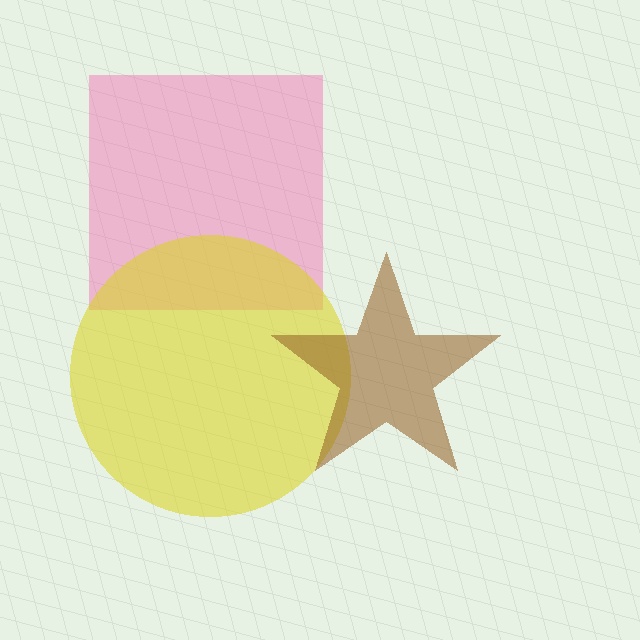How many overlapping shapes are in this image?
There are 3 overlapping shapes in the image.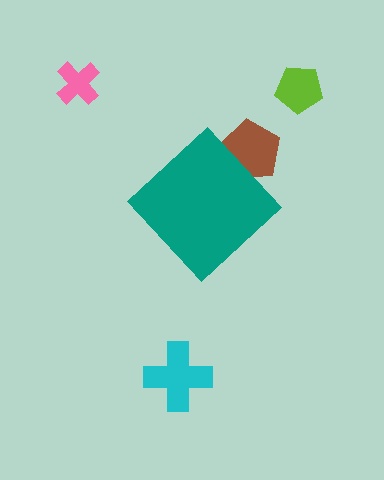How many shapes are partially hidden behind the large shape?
1 shape is partially hidden.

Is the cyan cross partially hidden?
No, the cyan cross is fully visible.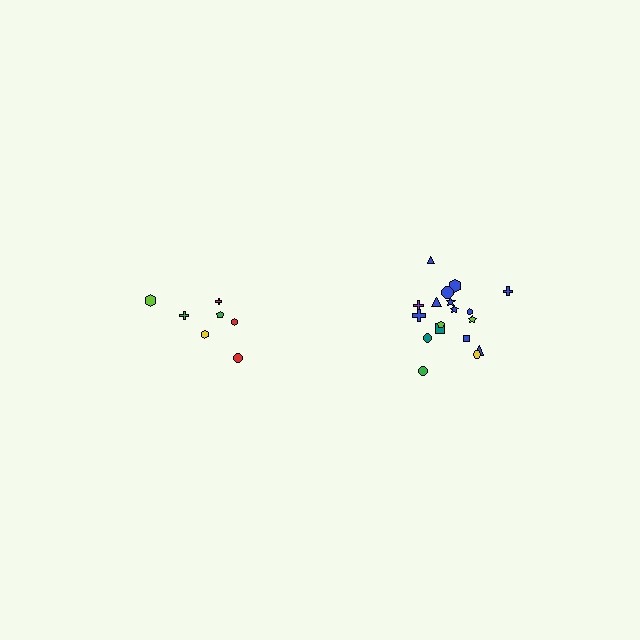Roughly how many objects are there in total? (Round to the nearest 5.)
Roughly 25 objects in total.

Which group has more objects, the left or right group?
The right group.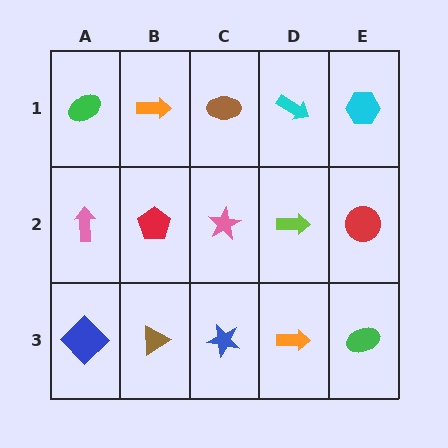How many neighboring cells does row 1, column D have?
3.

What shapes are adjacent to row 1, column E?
A red circle (row 2, column E), a cyan arrow (row 1, column D).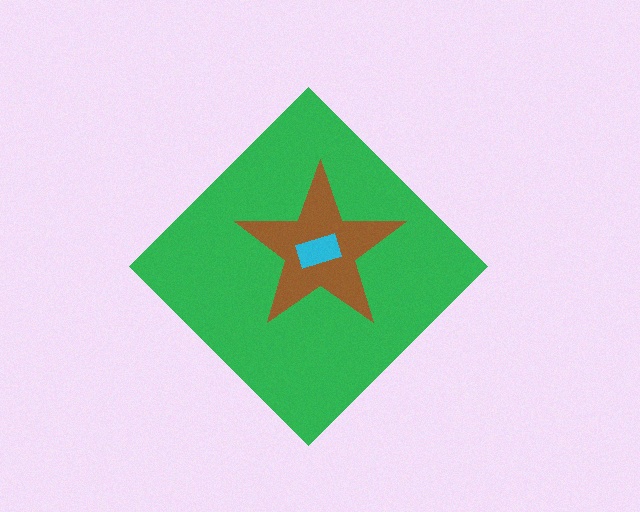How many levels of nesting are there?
3.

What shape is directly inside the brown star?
The cyan rectangle.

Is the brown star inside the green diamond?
Yes.